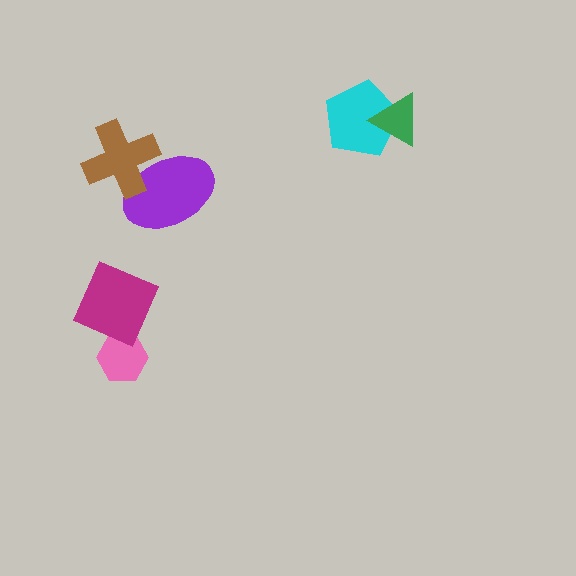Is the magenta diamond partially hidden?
No, no other shape covers it.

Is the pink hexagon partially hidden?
Yes, it is partially covered by another shape.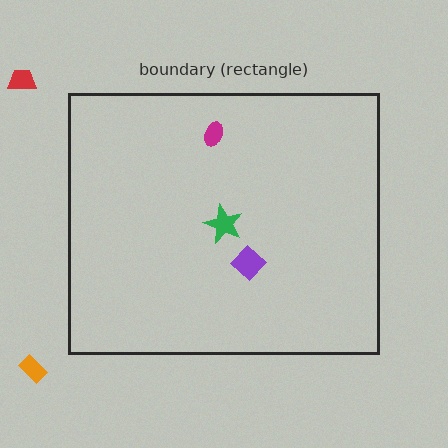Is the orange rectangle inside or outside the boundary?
Outside.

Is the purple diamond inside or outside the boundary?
Inside.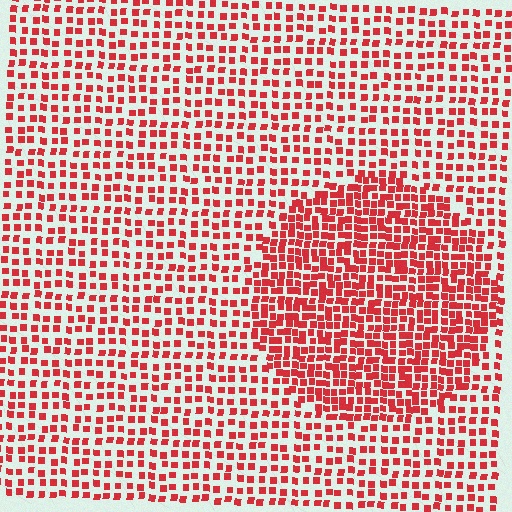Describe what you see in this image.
The image contains small red elements arranged at two different densities. A circle-shaped region is visible where the elements are more densely packed than the surrounding area.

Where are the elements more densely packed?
The elements are more densely packed inside the circle boundary.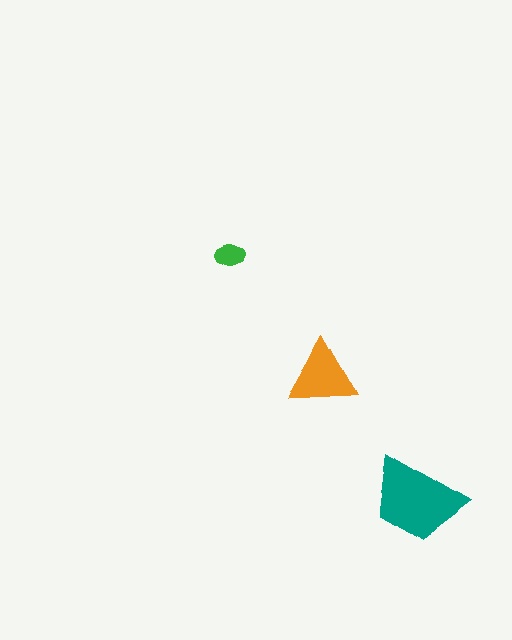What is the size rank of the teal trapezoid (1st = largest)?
1st.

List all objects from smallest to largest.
The green ellipse, the orange triangle, the teal trapezoid.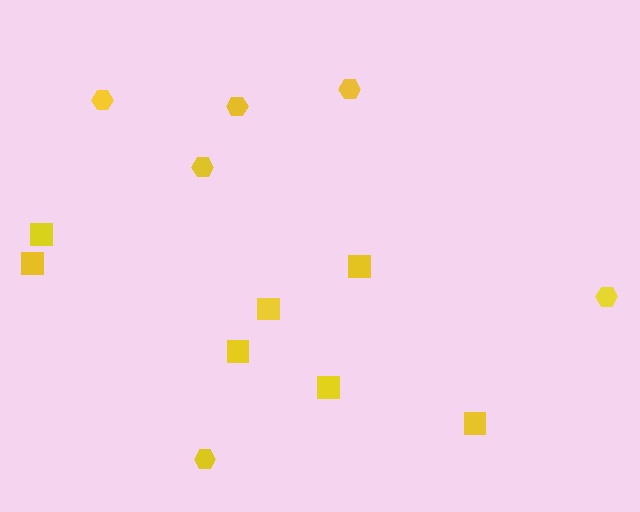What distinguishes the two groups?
There are 2 groups: one group of squares (7) and one group of hexagons (6).